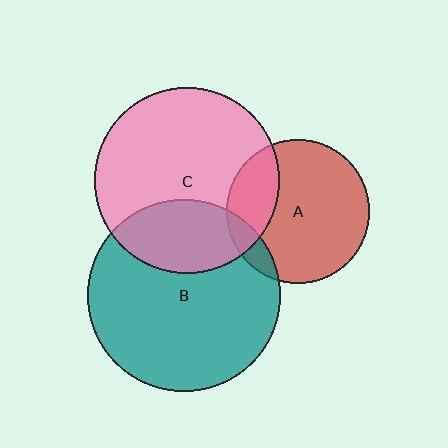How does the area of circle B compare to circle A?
Approximately 1.8 times.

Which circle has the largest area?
Circle B (teal).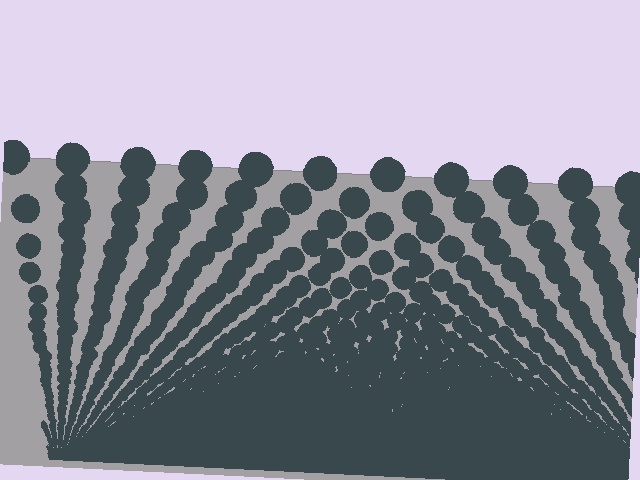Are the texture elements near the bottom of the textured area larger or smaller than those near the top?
Smaller. The gradient is inverted — elements near the bottom are smaller and denser.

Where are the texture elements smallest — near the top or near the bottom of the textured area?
Near the bottom.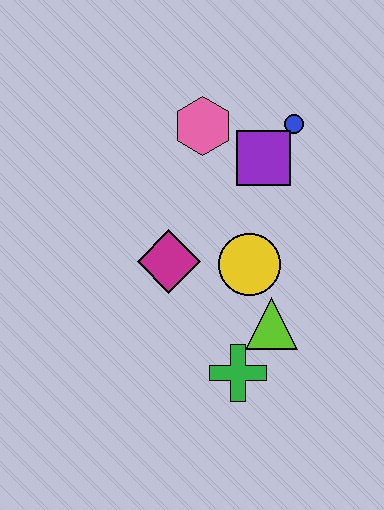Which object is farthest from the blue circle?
The green cross is farthest from the blue circle.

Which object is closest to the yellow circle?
The lime triangle is closest to the yellow circle.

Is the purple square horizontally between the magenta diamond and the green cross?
No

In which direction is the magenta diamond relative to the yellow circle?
The magenta diamond is to the left of the yellow circle.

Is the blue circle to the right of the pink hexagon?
Yes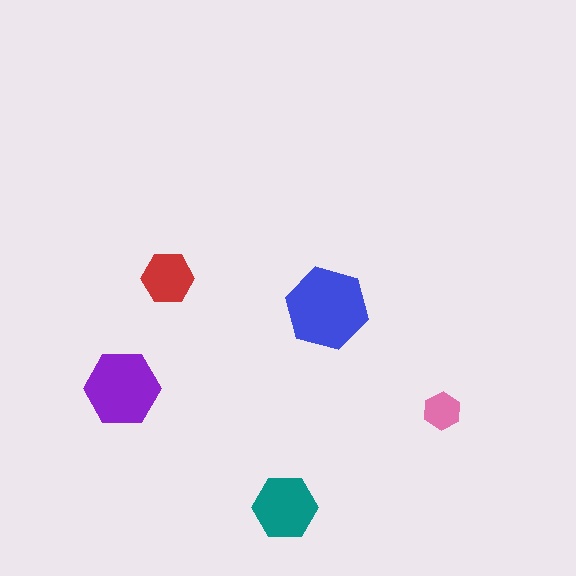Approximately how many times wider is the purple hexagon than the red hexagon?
About 1.5 times wider.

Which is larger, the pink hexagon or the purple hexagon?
The purple one.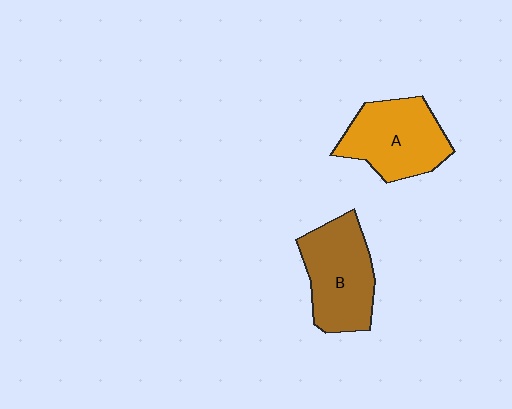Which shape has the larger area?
Shape B (brown).